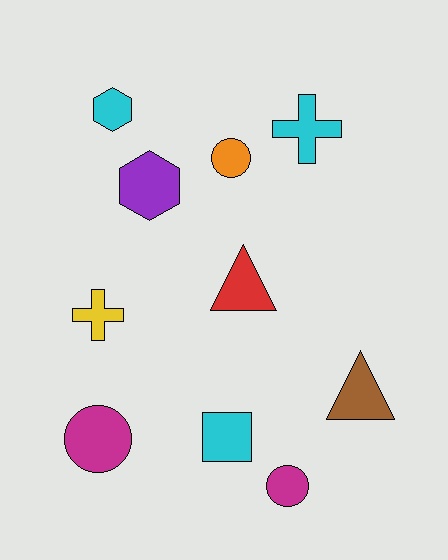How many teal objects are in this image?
There are no teal objects.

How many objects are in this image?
There are 10 objects.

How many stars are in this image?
There are no stars.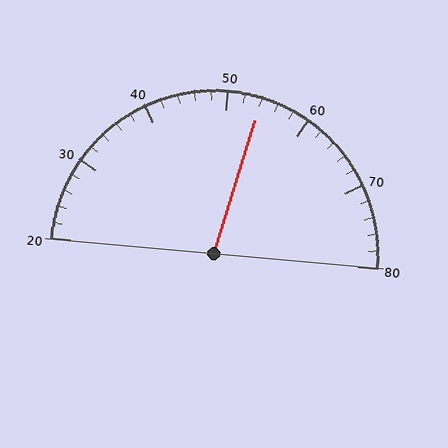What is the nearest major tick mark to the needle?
The nearest major tick mark is 50.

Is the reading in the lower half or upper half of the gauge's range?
The reading is in the upper half of the range (20 to 80).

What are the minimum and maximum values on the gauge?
The gauge ranges from 20 to 80.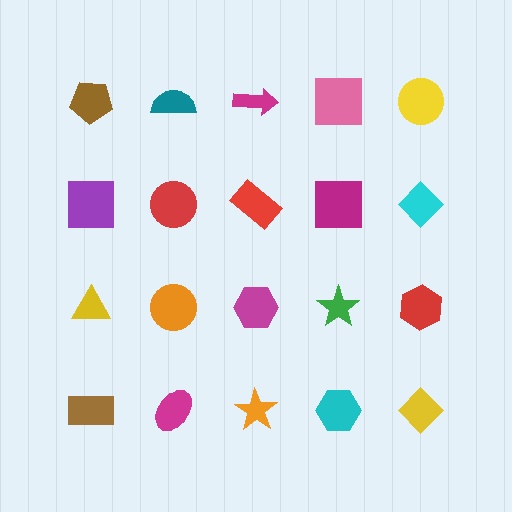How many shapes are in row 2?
5 shapes.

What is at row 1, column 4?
A pink square.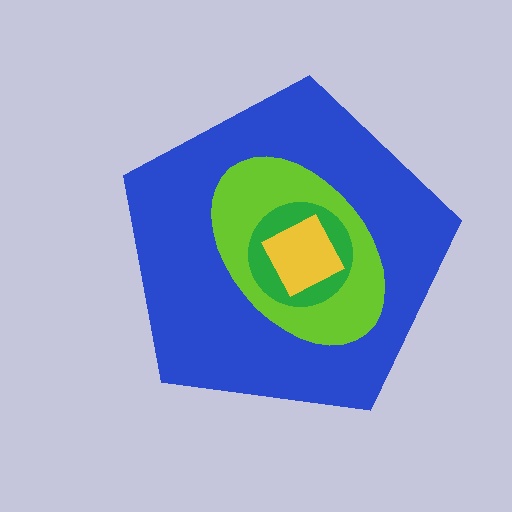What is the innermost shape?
The yellow square.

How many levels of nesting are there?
4.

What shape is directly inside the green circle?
The yellow square.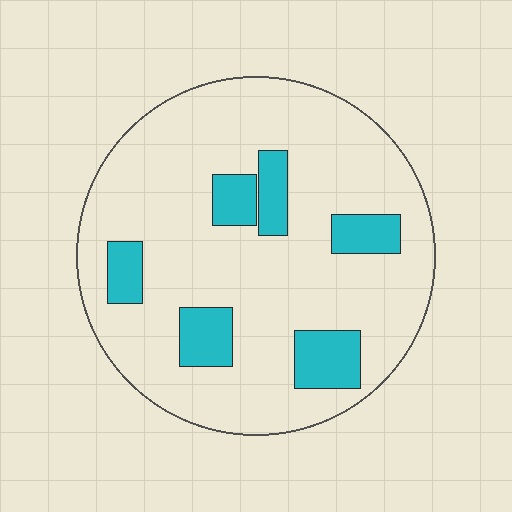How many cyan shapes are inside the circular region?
6.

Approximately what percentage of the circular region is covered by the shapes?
Approximately 15%.